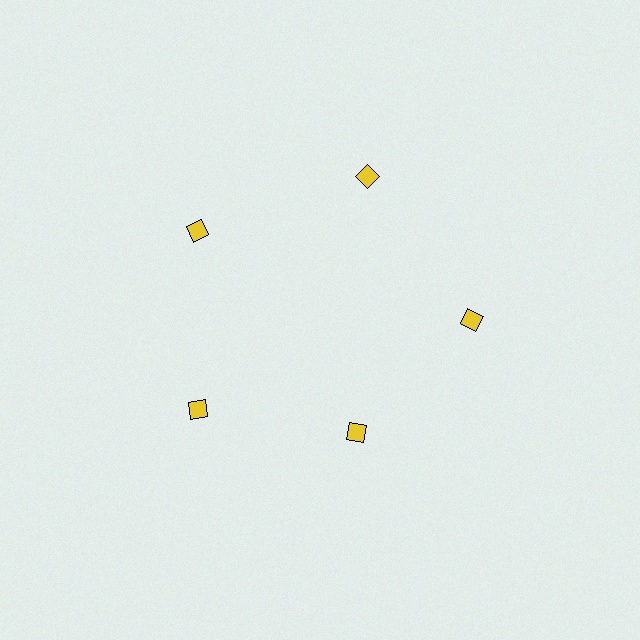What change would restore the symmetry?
The symmetry would be restored by moving it outward, back onto the ring so that all 5 diamonds sit at equal angles and equal distance from the center.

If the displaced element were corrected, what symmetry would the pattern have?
It would have 5-fold rotational symmetry — the pattern would map onto itself every 72 degrees.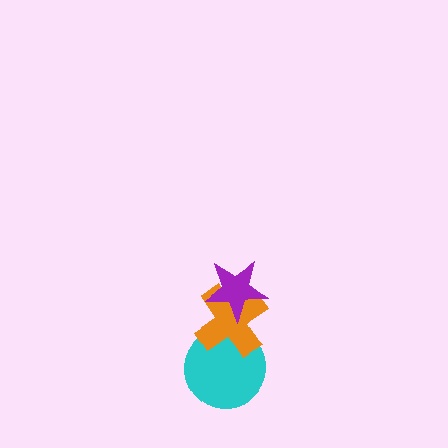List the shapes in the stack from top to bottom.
From top to bottom: the purple star, the orange cross, the cyan circle.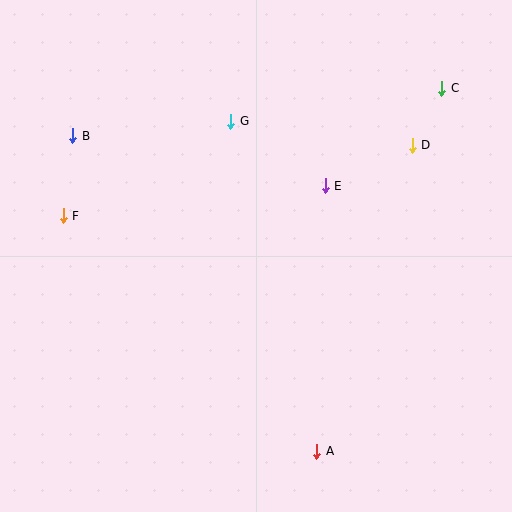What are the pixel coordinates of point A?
Point A is at (317, 451).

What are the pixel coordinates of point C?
Point C is at (442, 88).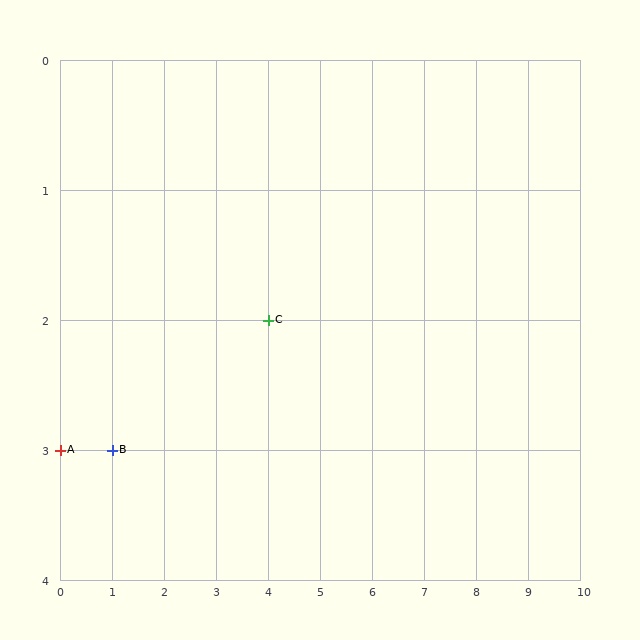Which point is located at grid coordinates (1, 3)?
Point B is at (1, 3).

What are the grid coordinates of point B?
Point B is at grid coordinates (1, 3).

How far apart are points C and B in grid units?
Points C and B are 3 columns and 1 row apart (about 3.2 grid units diagonally).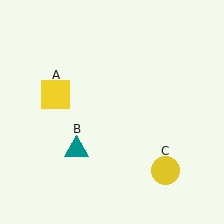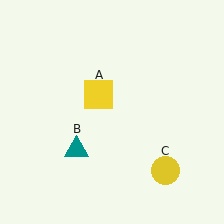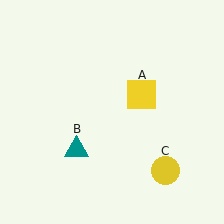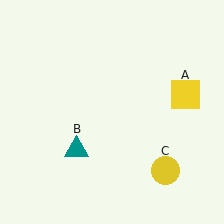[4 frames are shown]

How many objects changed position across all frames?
1 object changed position: yellow square (object A).